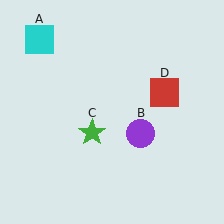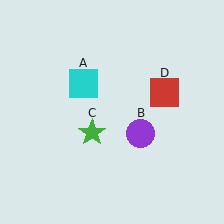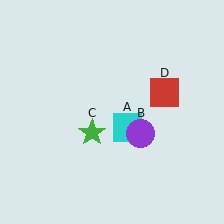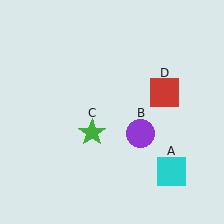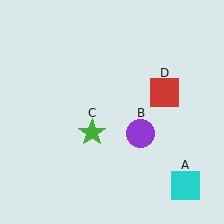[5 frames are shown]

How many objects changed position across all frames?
1 object changed position: cyan square (object A).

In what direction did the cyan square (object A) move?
The cyan square (object A) moved down and to the right.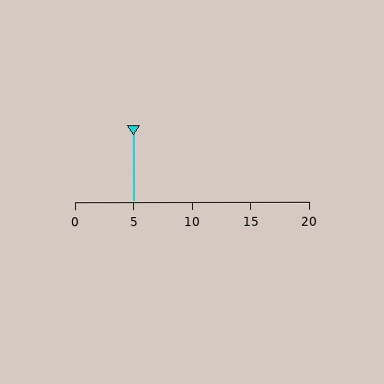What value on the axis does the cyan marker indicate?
The marker indicates approximately 5.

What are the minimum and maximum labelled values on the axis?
The axis runs from 0 to 20.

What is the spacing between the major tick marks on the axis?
The major ticks are spaced 5 apart.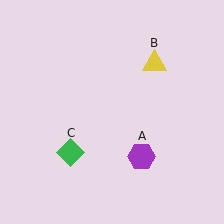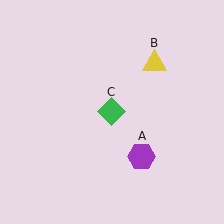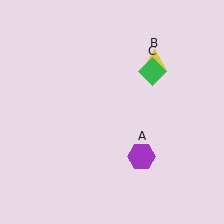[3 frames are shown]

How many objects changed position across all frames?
1 object changed position: green diamond (object C).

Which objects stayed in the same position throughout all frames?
Purple hexagon (object A) and yellow triangle (object B) remained stationary.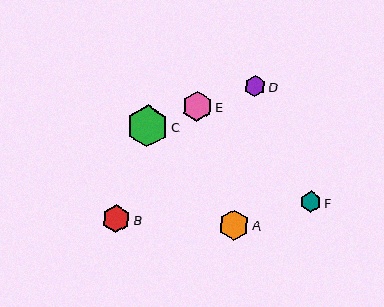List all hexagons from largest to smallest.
From largest to smallest: C, A, E, B, F, D.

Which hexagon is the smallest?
Hexagon D is the smallest with a size of approximately 21 pixels.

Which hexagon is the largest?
Hexagon C is the largest with a size of approximately 42 pixels.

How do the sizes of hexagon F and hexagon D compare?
Hexagon F and hexagon D are approximately the same size.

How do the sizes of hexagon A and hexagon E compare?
Hexagon A and hexagon E are approximately the same size.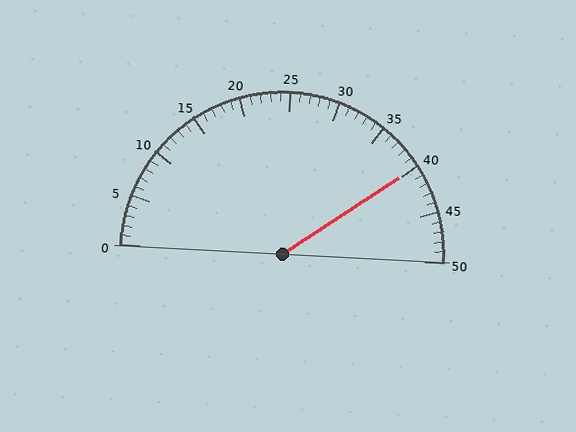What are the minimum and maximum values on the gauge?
The gauge ranges from 0 to 50.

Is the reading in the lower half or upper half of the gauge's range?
The reading is in the upper half of the range (0 to 50).